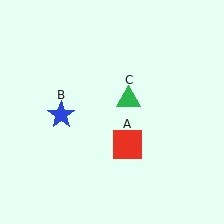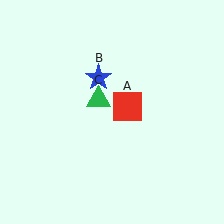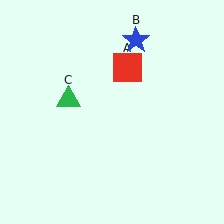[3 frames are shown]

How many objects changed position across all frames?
3 objects changed position: red square (object A), blue star (object B), green triangle (object C).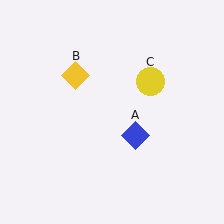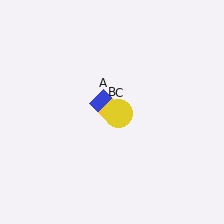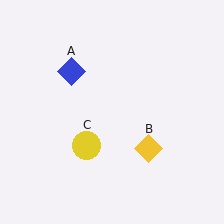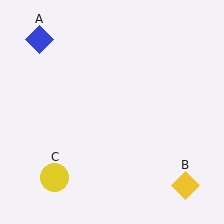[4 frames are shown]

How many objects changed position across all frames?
3 objects changed position: blue diamond (object A), yellow diamond (object B), yellow circle (object C).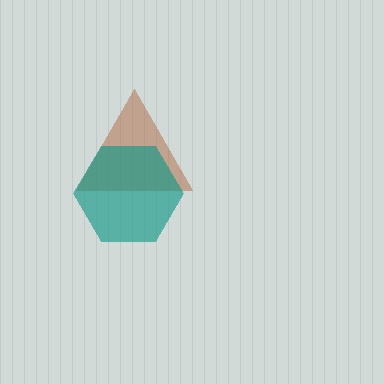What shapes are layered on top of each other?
The layered shapes are: a brown triangle, a teal hexagon.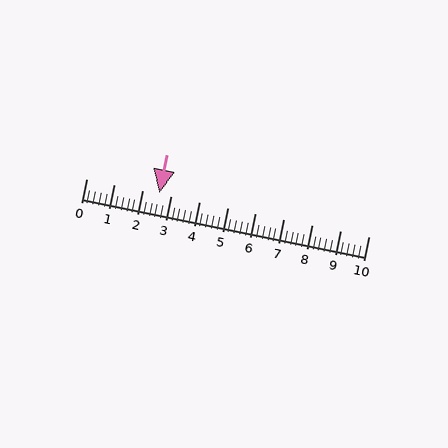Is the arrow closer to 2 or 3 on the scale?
The arrow is closer to 3.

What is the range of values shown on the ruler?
The ruler shows values from 0 to 10.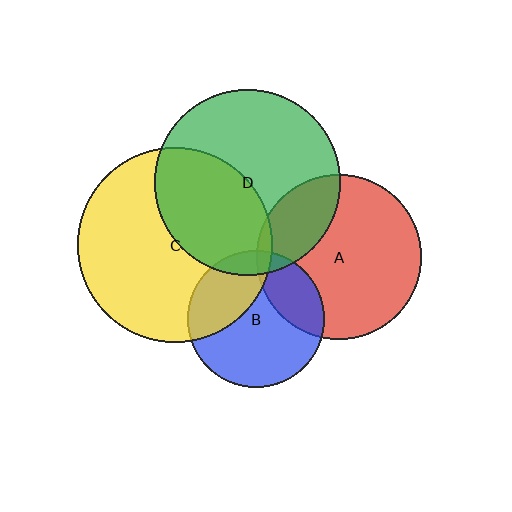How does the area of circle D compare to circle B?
Approximately 1.8 times.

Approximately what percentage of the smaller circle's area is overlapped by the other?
Approximately 10%.